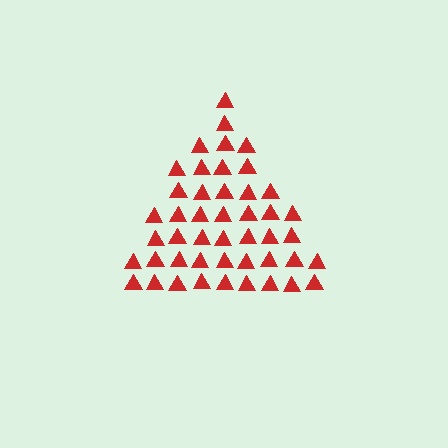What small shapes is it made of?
It is made of small triangles.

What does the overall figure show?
The overall figure shows a triangle.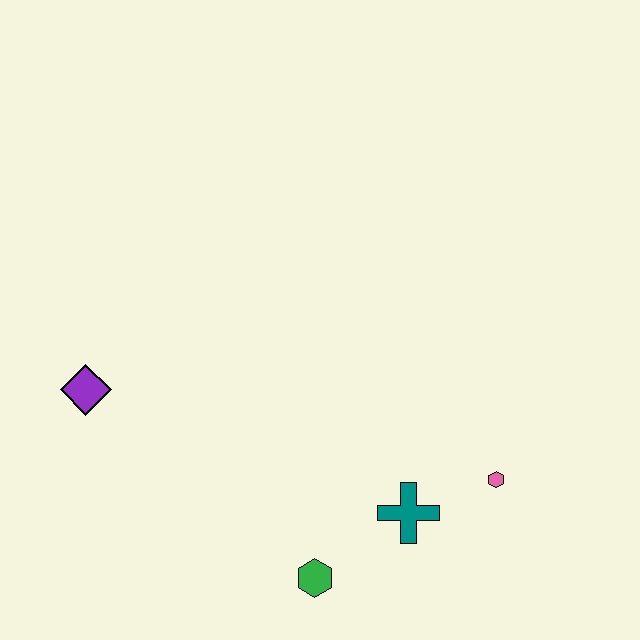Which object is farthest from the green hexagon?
The purple diamond is farthest from the green hexagon.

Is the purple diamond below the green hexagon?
No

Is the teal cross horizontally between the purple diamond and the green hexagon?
No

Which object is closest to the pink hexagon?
The teal cross is closest to the pink hexagon.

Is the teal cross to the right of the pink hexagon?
No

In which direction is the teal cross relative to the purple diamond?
The teal cross is to the right of the purple diamond.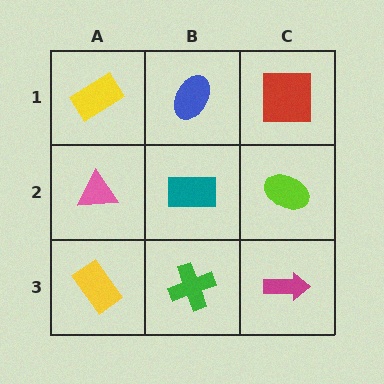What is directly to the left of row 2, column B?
A pink triangle.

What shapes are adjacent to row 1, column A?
A pink triangle (row 2, column A), a blue ellipse (row 1, column B).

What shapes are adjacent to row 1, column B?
A teal rectangle (row 2, column B), a yellow rectangle (row 1, column A), a red square (row 1, column C).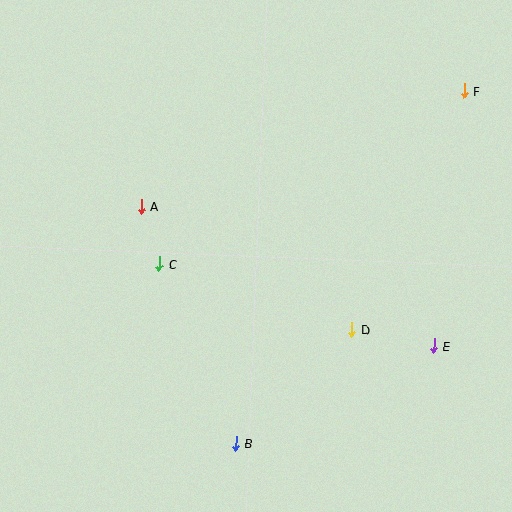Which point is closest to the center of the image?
Point C at (159, 264) is closest to the center.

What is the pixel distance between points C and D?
The distance between C and D is 203 pixels.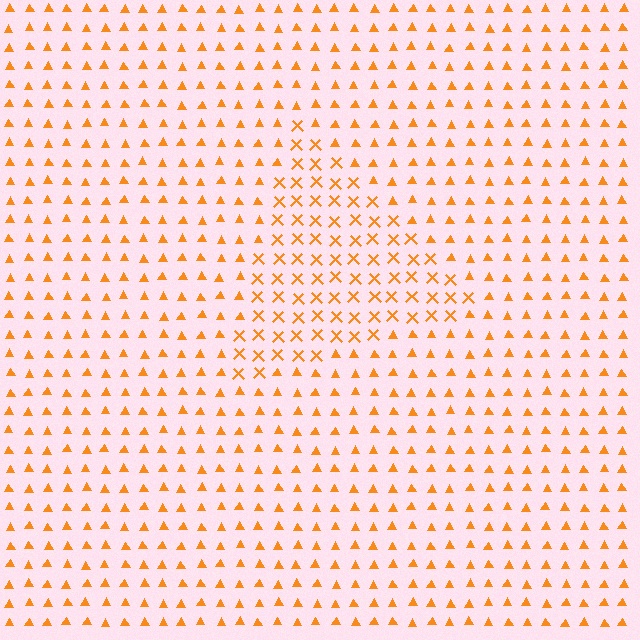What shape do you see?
I see a triangle.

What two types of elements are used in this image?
The image uses X marks inside the triangle region and triangles outside it.